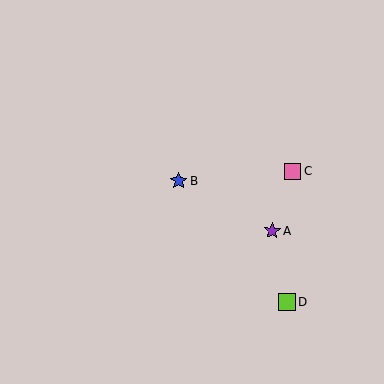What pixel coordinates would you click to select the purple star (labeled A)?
Click at (272, 231) to select the purple star A.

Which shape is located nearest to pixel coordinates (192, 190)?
The blue star (labeled B) at (179, 181) is nearest to that location.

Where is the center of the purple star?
The center of the purple star is at (272, 231).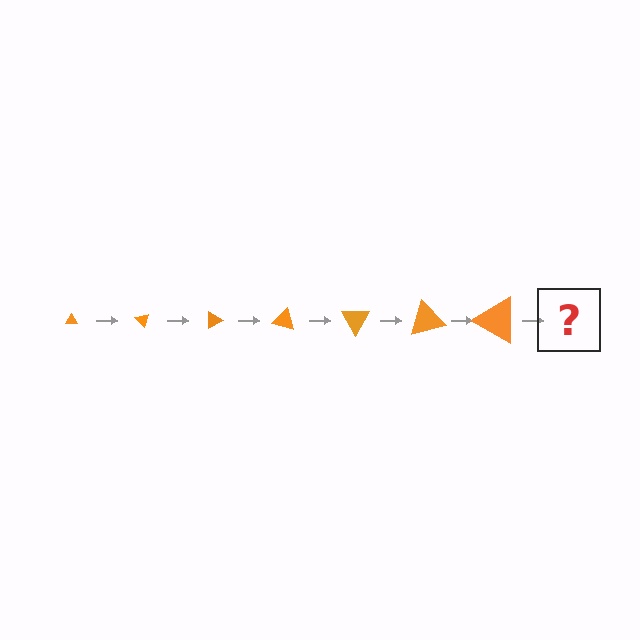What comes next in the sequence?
The next element should be a triangle, larger than the previous one and rotated 315 degrees from the start.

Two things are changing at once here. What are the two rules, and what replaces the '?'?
The two rules are that the triangle grows larger each step and it rotates 45 degrees each step. The '?' should be a triangle, larger than the previous one and rotated 315 degrees from the start.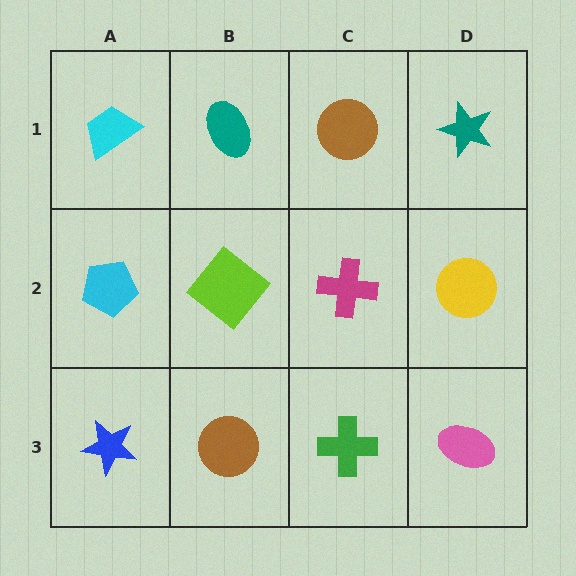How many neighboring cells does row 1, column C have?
3.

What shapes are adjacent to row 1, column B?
A lime diamond (row 2, column B), a cyan trapezoid (row 1, column A), a brown circle (row 1, column C).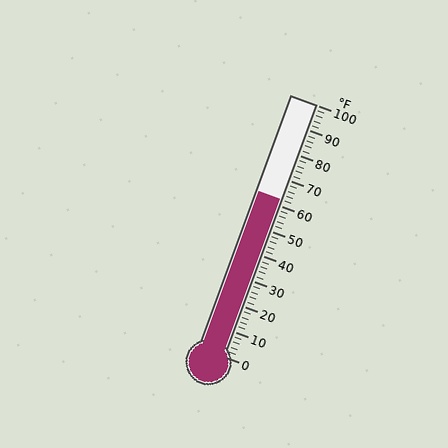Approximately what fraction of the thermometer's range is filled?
The thermometer is filled to approximately 60% of its range.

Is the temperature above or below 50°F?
The temperature is above 50°F.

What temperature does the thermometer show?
The thermometer shows approximately 62°F.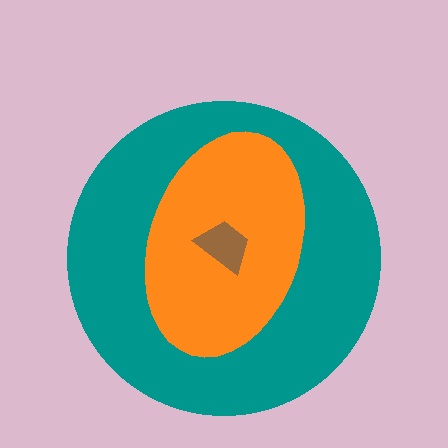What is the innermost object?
The brown trapezoid.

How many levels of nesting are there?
3.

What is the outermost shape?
The teal circle.